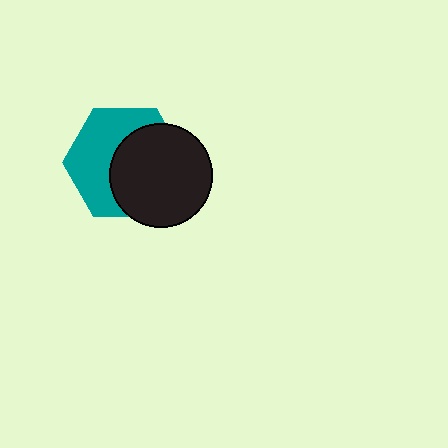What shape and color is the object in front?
The object in front is a black circle.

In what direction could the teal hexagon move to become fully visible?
The teal hexagon could move toward the upper-left. That would shift it out from behind the black circle entirely.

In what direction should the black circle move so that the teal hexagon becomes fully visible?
The black circle should move toward the lower-right. That is the shortest direction to clear the overlap and leave the teal hexagon fully visible.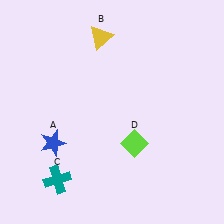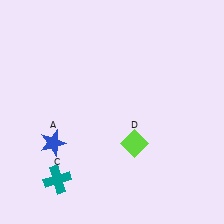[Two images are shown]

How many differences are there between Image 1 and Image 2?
There is 1 difference between the two images.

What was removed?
The yellow triangle (B) was removed in Image 2.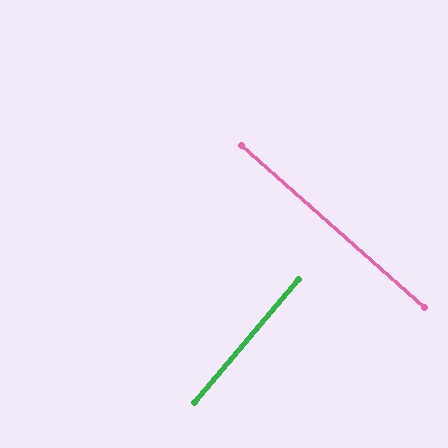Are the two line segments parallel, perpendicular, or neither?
Perpendicular — they meet at approximately 89°.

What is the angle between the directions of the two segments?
Approximately 89 degrees.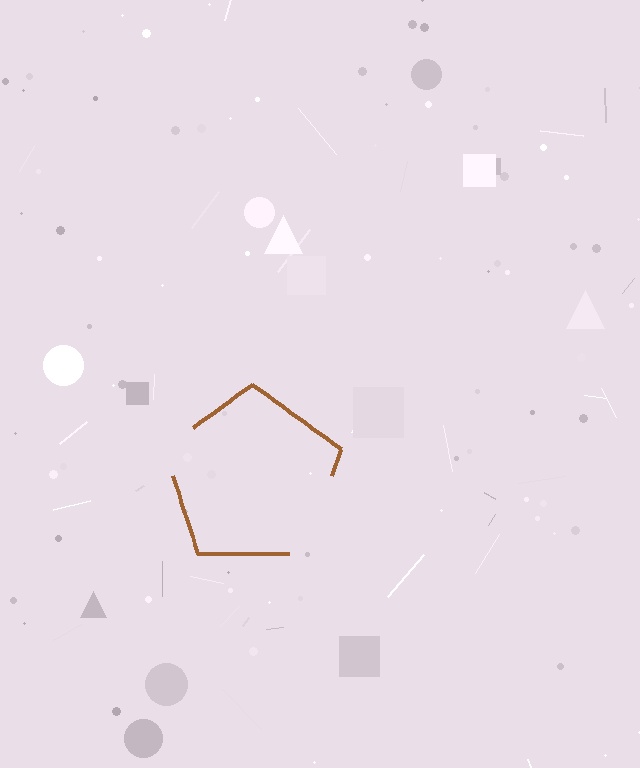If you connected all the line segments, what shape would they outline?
They would outline a pentagon.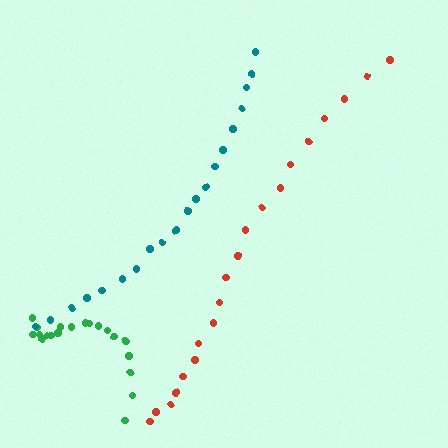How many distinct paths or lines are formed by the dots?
There are 3 distinct paths.